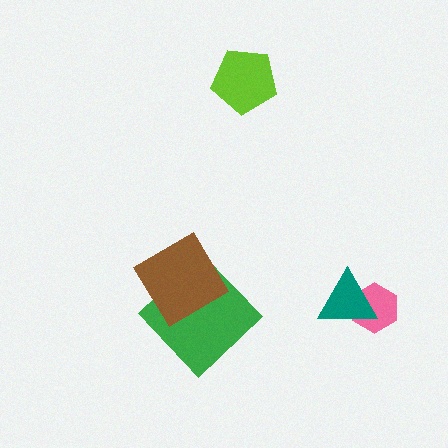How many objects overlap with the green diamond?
1 object overlaps with the green diamond.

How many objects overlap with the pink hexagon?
1 object overlaps with the pink hexagon.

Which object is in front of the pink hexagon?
The teal triangle is in front of the pink hexagon.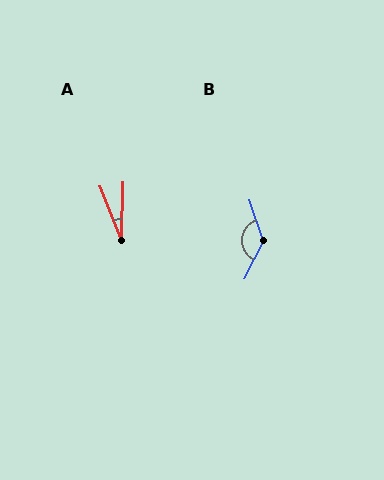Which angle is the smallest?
A, at approximately 23 degrees.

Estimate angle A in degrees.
Approximately 23 degrees.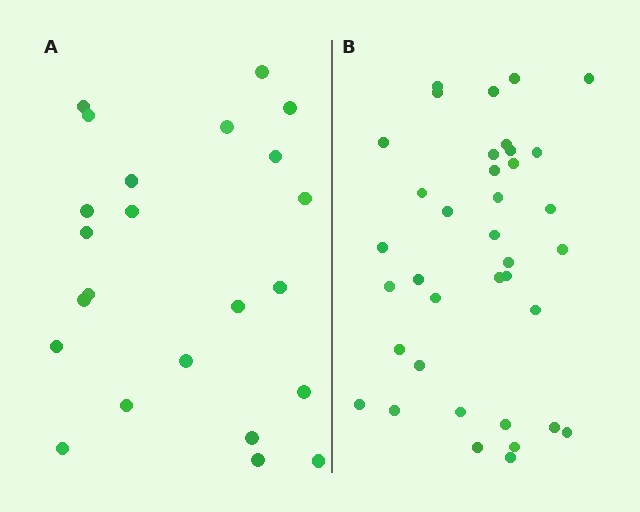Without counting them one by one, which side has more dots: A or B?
Region B (the right region) has more dots.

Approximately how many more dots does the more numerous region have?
Region B has approximately 15 more dots than region A.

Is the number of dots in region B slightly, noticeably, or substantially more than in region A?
Region B has substantially more. The ratio is roughly 1.6 to 1.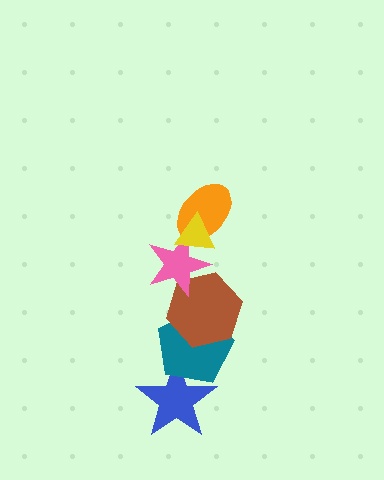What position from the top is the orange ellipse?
The orange ellipse is 2nd from the top.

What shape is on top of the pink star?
The orange ellipse is on top of the pink star.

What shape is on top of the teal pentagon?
The brown hexagon is on top of the teal pentagon.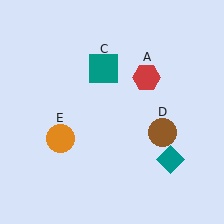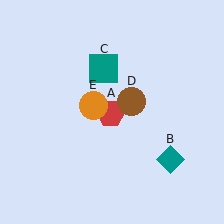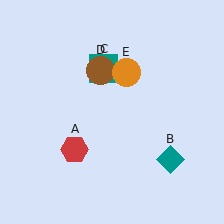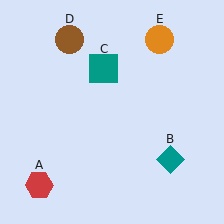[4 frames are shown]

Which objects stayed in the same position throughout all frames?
Teal diamond (object B) and teal square (object C) remained stationary.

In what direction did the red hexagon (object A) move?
The red hexagon (object A) moved down and to the left.